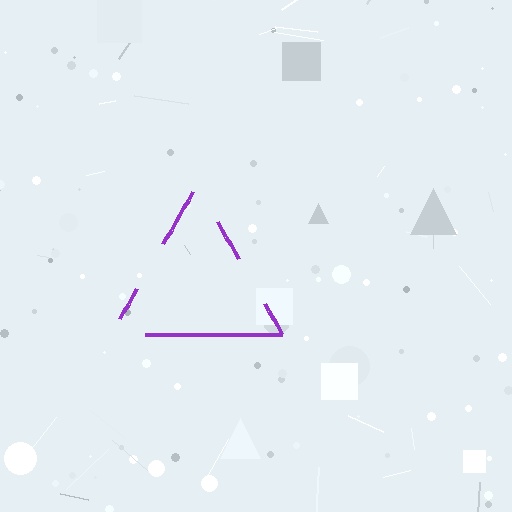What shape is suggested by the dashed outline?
The dashed outline suggests a triangle.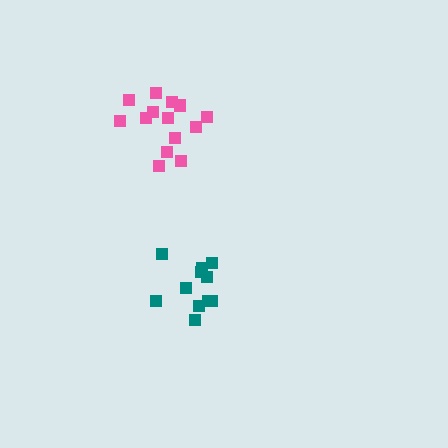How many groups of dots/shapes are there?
There are 2 groups.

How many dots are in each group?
Group 1: 11 dots, Group 2: 14 dots (25 total).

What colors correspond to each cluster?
The clusters are colored: teal, pink.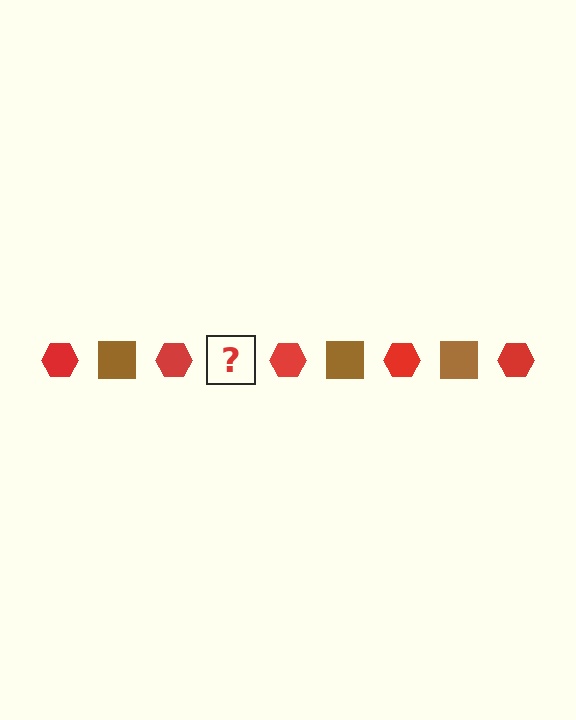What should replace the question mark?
The question mark should be replaced with a brown square.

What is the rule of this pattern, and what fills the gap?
The rule is that the pattern alternates between red hexagon and brown square. The gap should be filled with a brown square.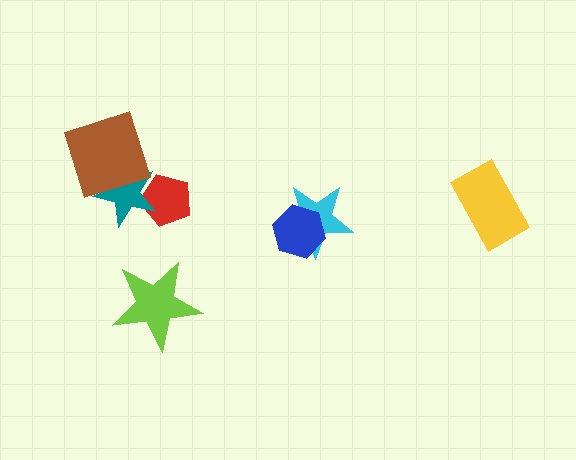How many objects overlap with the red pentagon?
1 object overlaps with the red pentagon.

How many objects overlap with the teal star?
2 objects overlap with the teal star.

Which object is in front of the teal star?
The brown diamond is in front of the teal star.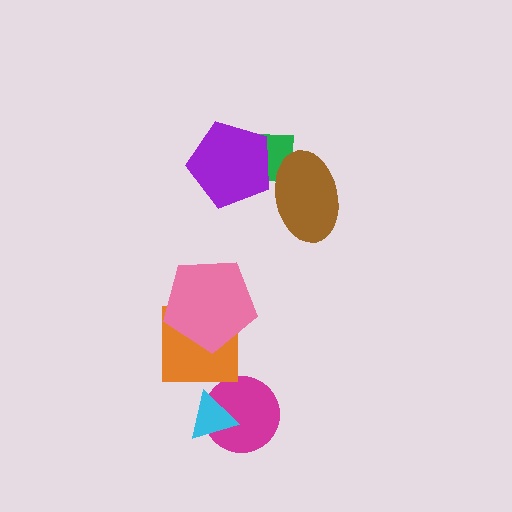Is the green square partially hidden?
Yes, it is partially covered by another shape.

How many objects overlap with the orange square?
1 object overlaps with the orange square.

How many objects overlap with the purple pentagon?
2 objects overlap with the purple pentagon.